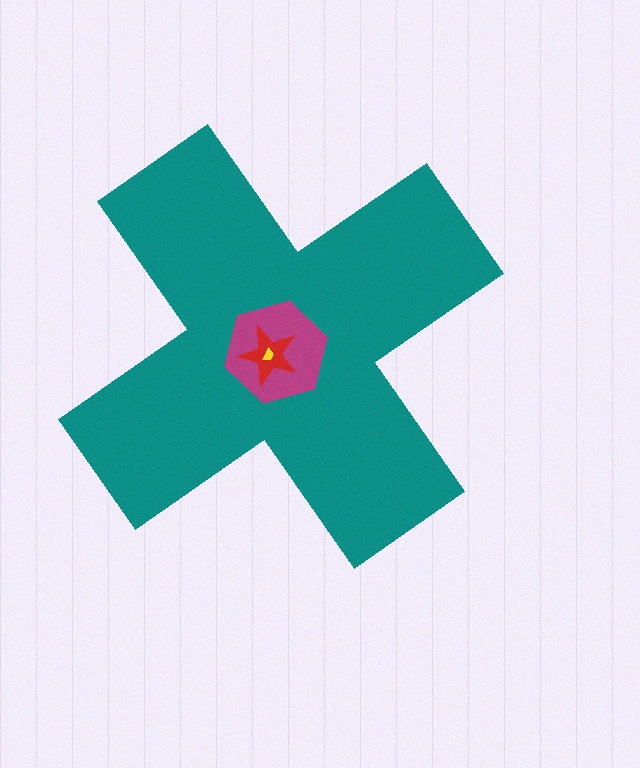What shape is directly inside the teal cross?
The magenta hexagon.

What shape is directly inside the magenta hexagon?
The red star.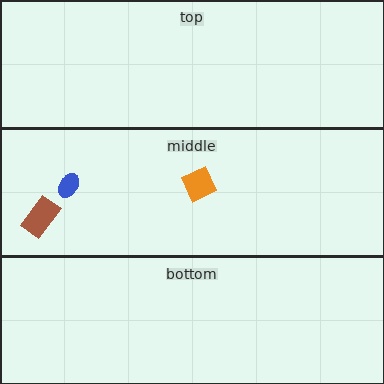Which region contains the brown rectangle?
The middle region.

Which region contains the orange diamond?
The middle region.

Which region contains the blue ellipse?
The middle region.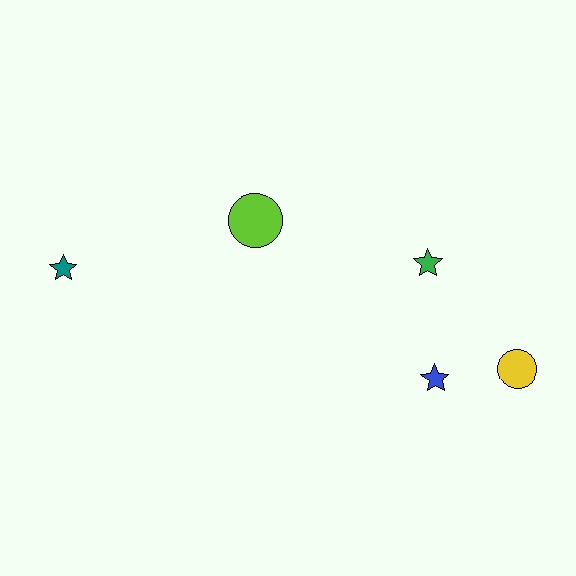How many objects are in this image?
There are 5 objects.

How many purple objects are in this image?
There are no purple objects.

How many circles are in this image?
There are 2 circles.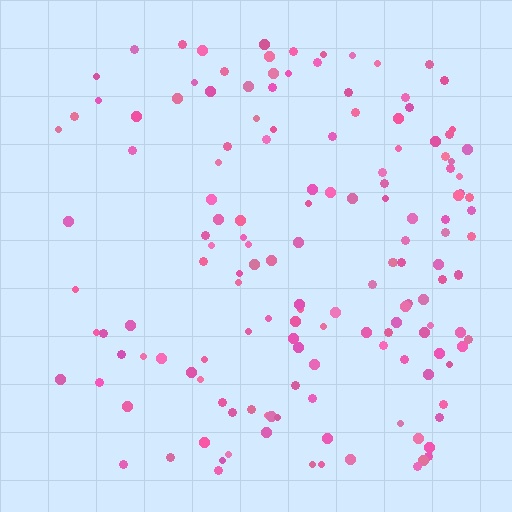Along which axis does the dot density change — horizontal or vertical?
Horizontal.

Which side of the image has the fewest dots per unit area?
The left.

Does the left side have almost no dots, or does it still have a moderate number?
Still a moderate number, just noticeably fewer than the right.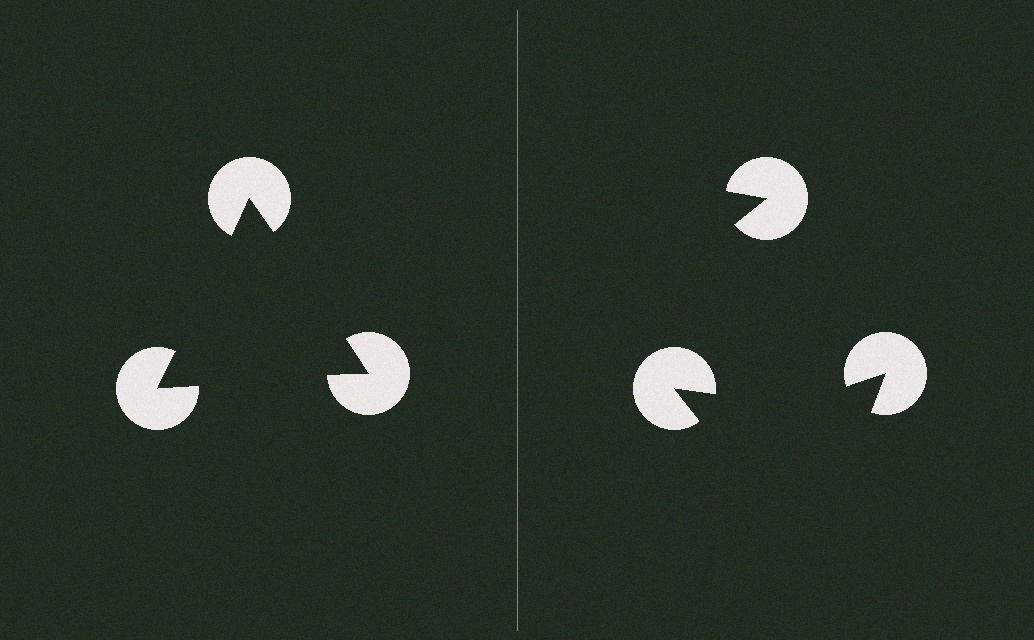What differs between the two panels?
The pac-man discs are positioned identically on both sides; only the wedge orientations differ. On the left they align to a triangle; on the right they are misaligned.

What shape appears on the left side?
An illusory triangle.